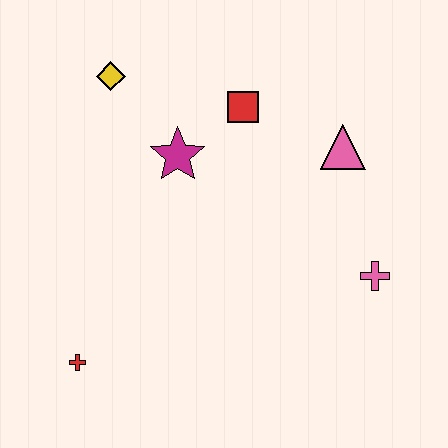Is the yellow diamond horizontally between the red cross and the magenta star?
Yes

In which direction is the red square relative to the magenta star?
The red square is to the right of the magenta star.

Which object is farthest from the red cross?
The pink triangle is farthest from the red cross.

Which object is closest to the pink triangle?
The red square is closest to the pink triangle.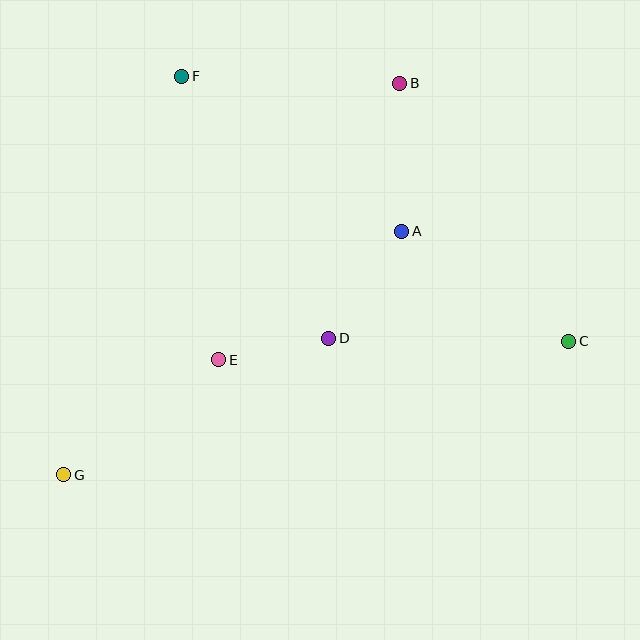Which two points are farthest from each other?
Points C and G are farthest from each other.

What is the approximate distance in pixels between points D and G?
The distance between D and G is approximately 298 pixels.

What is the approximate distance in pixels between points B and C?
The distance between B and C is approximately 309 pixels.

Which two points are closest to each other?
Points D and E are closest to each other.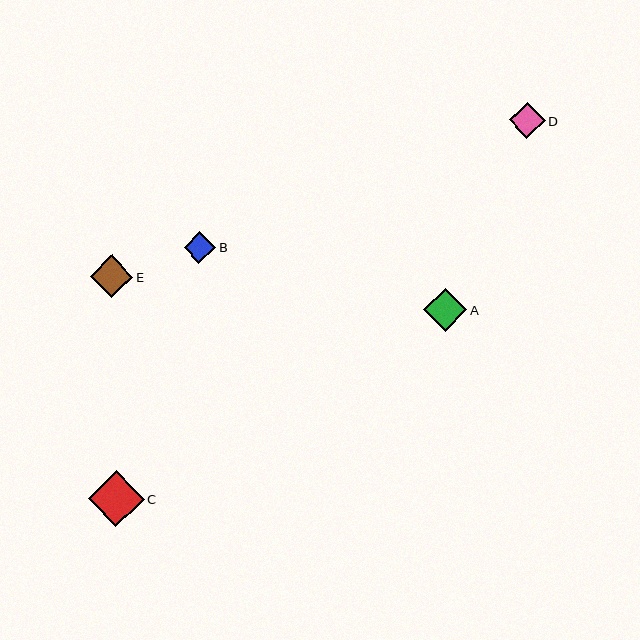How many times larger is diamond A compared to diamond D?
Diamond A is approximately 1.2 times the size of diamond D.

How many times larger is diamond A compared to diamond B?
Diamond A is approximately 1.4 times the size of diamond B.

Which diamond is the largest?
Diamond C is the largest with a size of approximately 56 pixels.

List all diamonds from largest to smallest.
From largest to smallest: C, A, E, D, B.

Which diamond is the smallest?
Diamond B is the smallest with a size of approximately 32 pixels.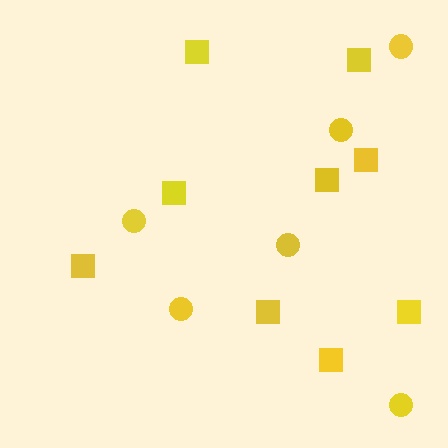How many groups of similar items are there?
There are 2 groups: one group of circles (6) and one group of squares (9).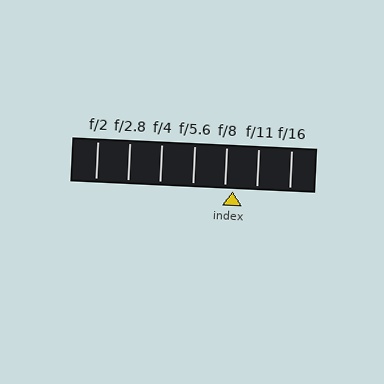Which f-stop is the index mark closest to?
The index mark is closest to f/8.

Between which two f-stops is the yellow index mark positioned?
The index mark is between f/8 and f/11.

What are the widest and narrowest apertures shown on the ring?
The widest aperture shown is f/2 and the narrowest is f/16.